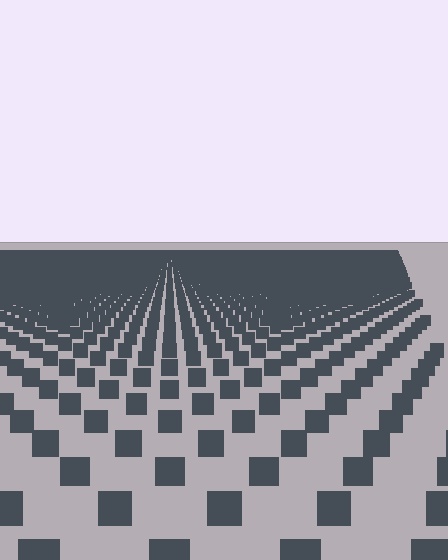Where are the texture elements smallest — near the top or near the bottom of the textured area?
Near the top.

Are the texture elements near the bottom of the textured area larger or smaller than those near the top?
Larger. Near the bottom, elements are closer to the viewer and appear at a bigger on-screen size.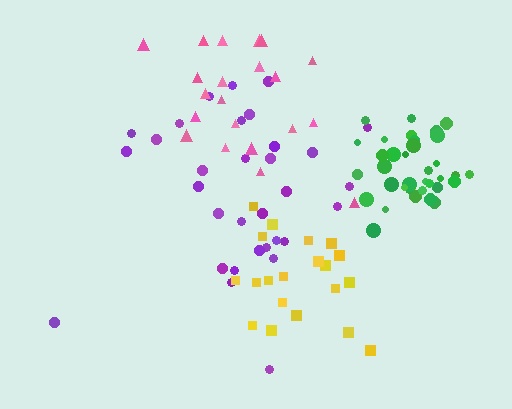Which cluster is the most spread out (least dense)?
Pink.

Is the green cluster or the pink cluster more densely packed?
Green.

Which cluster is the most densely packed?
Green.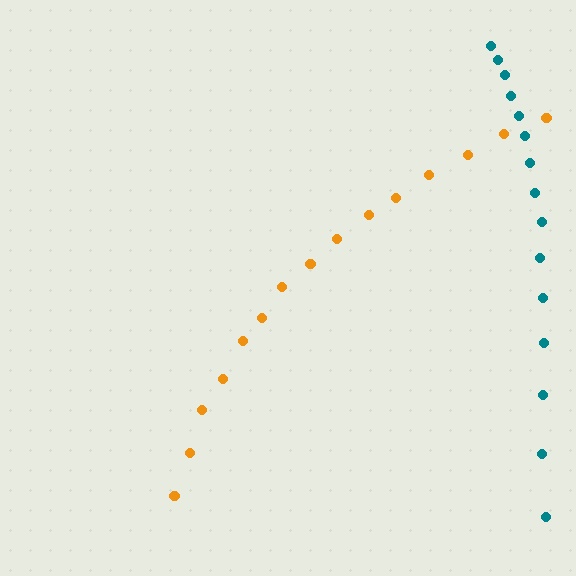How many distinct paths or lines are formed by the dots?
There are 2 distinct paths.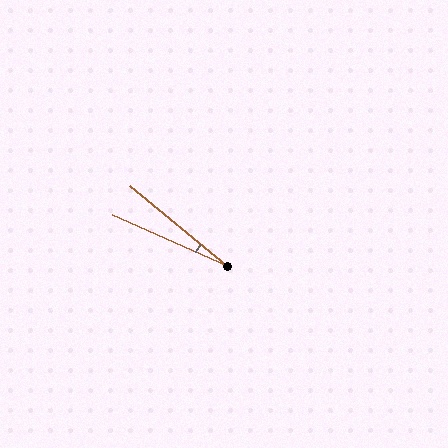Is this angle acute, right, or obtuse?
It is acute.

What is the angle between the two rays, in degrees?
Approximately 15 degrees.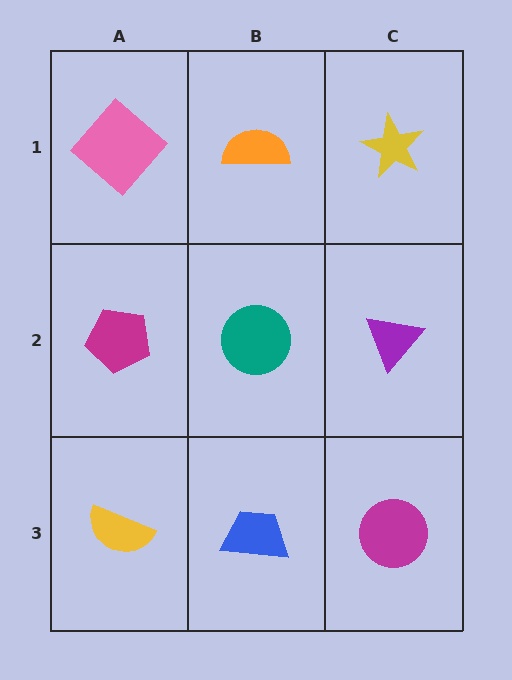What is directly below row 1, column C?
A purple triangle.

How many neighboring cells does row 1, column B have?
3.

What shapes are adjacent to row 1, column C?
A purple triangle (row 2, column C), an orange semicircle (row 1, column B).